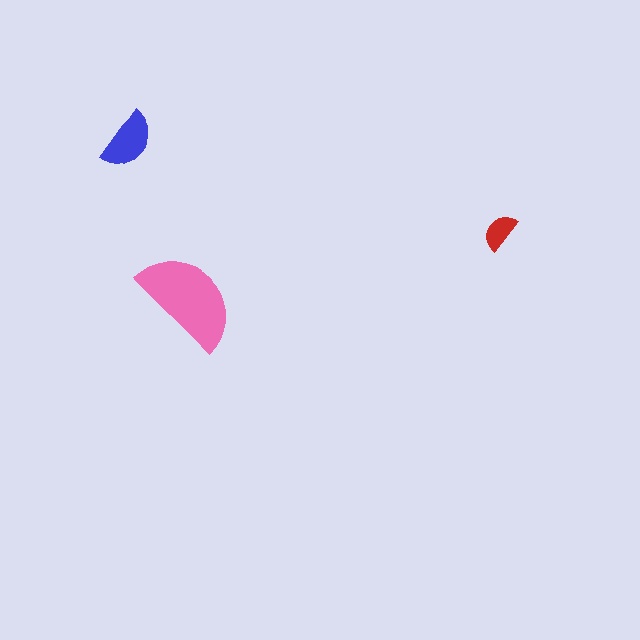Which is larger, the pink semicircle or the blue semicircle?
The pink one.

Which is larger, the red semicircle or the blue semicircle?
The blue one.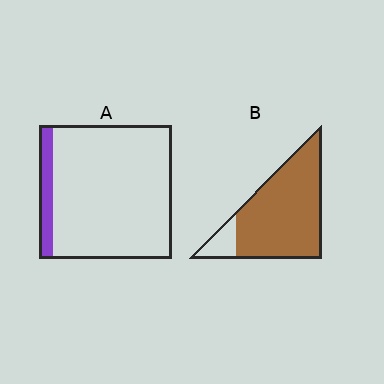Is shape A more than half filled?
No.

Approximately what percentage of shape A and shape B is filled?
A is approximately 10% and B is approximately 85%.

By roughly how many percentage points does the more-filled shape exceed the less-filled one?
By roughly 75 percentage points (B over A).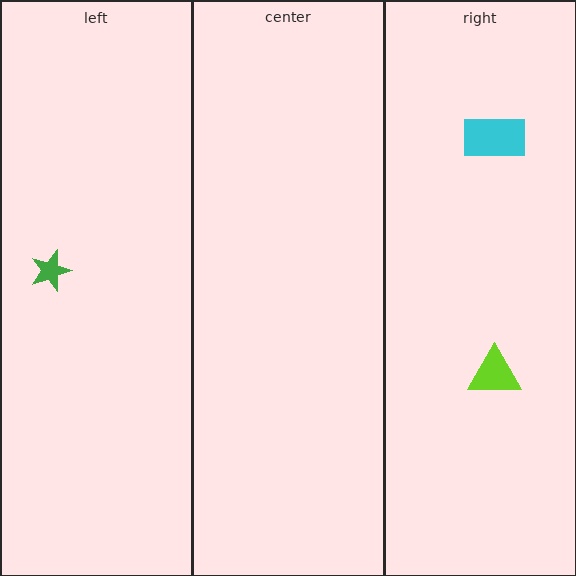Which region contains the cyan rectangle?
The right region.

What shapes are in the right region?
The lime triangle, the cyan rectangle.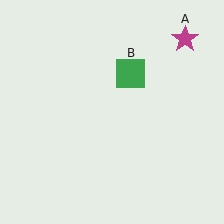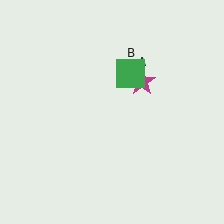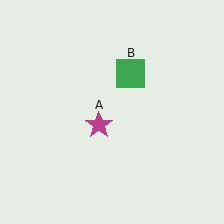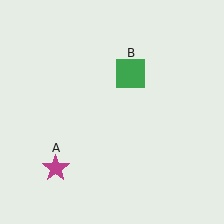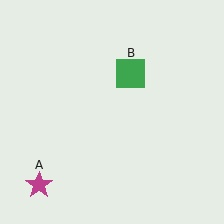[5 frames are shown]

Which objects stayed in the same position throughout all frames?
Green square (object B) remained stationary.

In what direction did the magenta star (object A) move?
The magenta star (object A) moved down and to the left.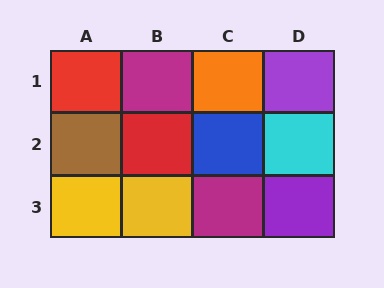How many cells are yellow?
2 cells are yellow.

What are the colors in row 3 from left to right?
Yellow, yellow, magenta, purple.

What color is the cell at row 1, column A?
Red.